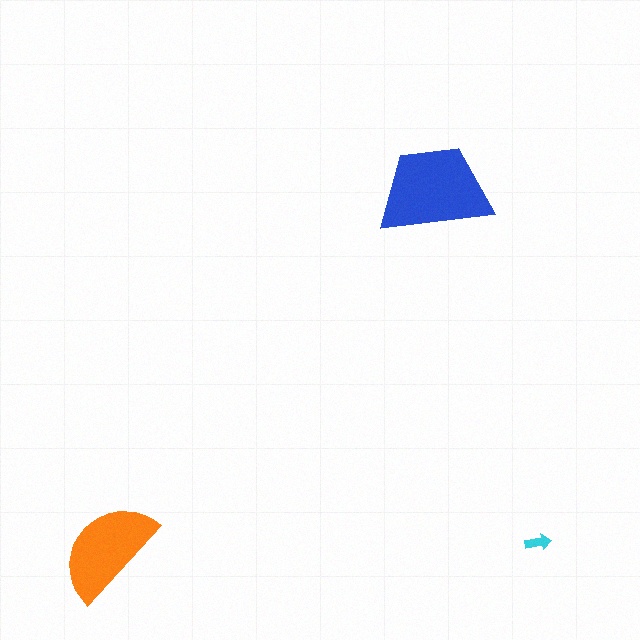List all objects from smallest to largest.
The cyan arrow, the orange semicircle, the blue trapezoid.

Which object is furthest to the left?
The orange semicircle is leftmost.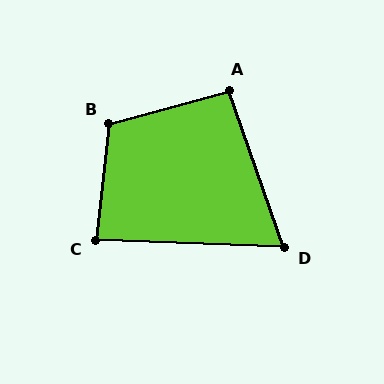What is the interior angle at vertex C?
Approximately 86 degrees (approximately right).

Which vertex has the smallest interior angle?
D, at approximately 68 degrees.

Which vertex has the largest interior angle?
B, at approximately 112 degrees.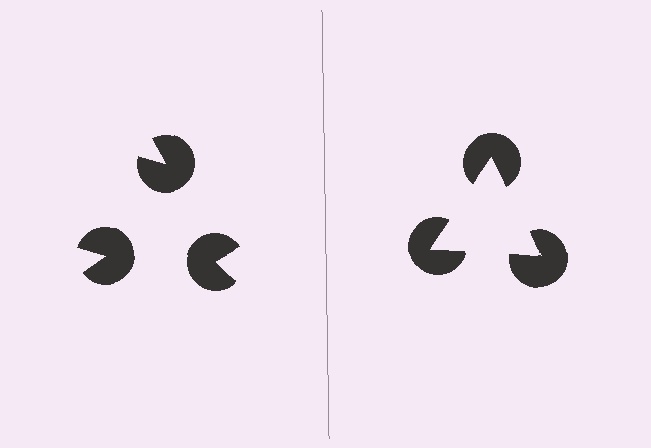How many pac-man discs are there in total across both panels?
6 — 3 on each side.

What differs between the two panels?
The pac-man discs are positioned identically on both sides; only the wedge orientations differ. On the right they align to a triangle; on the left they are misaligned.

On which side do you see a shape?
An illusory triangle appears on the right side. On the left side the wedge cuts are rotated, so no coherent shape forms.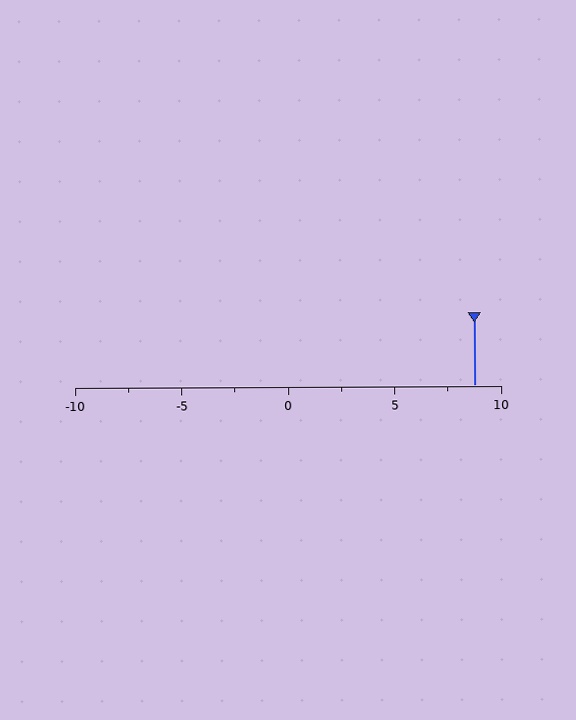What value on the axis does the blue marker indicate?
The marker indicates approximately 8.8.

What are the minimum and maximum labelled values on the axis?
The axis runs from -10 to 10.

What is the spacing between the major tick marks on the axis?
The major ticks are spaced 5 apart.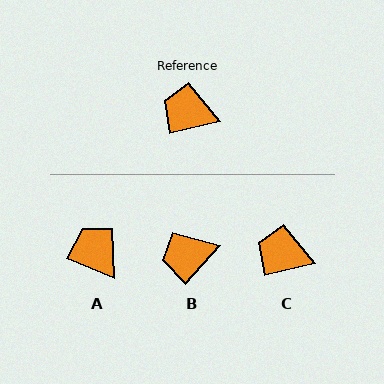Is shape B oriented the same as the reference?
No, it is off by about 36 degrees.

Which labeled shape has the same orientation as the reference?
C.